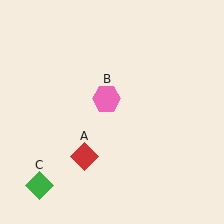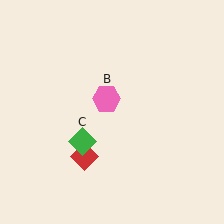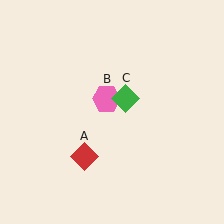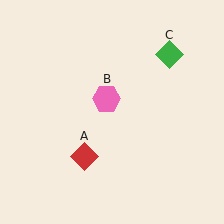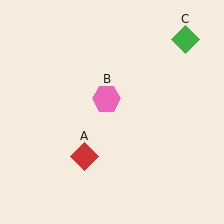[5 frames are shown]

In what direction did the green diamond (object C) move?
The green diamond (object C) moved up and to the right.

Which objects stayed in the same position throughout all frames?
Red diamond (object A) and pink hexagon (object B) remained stationary.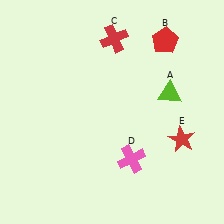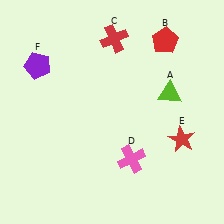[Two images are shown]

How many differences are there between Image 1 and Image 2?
There is 1 difference between the two images.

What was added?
A purple pentagon (F) was added in Image 2.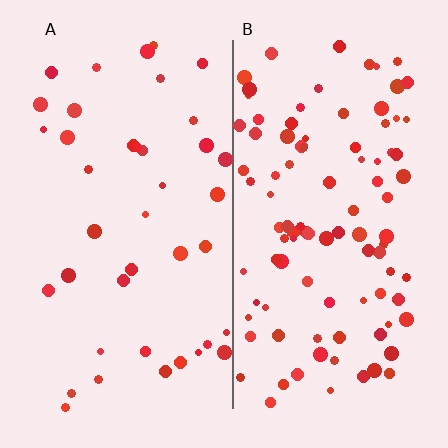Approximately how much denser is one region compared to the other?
Approximately 2.5× — region B over region A.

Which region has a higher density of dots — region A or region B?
B (the right).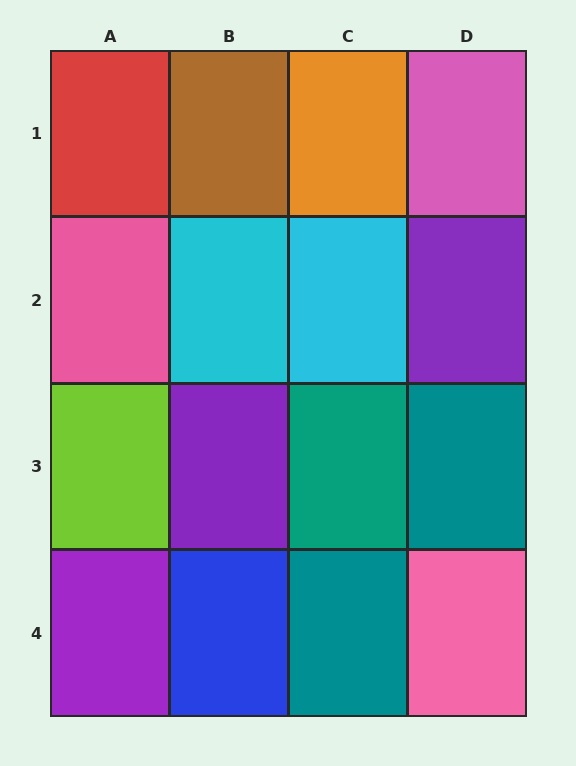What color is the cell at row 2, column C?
Cyan.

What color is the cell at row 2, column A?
Pink.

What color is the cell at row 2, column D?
Purple.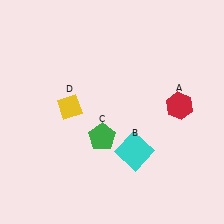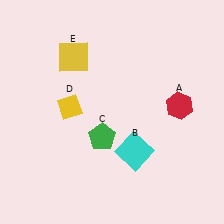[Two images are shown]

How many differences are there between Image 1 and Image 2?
There is 1 difference between the two images.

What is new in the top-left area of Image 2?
A yellow square (E) was added in the top-left area of Image 2.